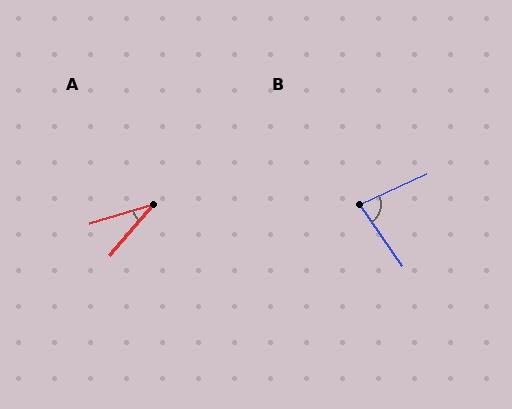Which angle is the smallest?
A, at approximately 33 degrees.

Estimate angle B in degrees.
Approximately 80 degrees.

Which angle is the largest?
B, at approximately 80 degrees.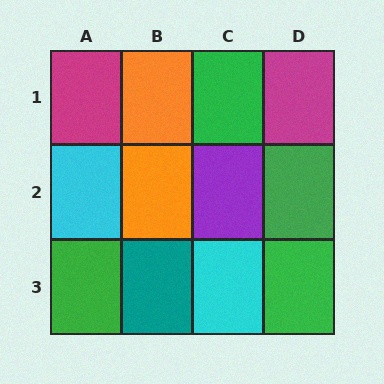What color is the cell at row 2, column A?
Cyan.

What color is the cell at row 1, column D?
Magenta.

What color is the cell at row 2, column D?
Green.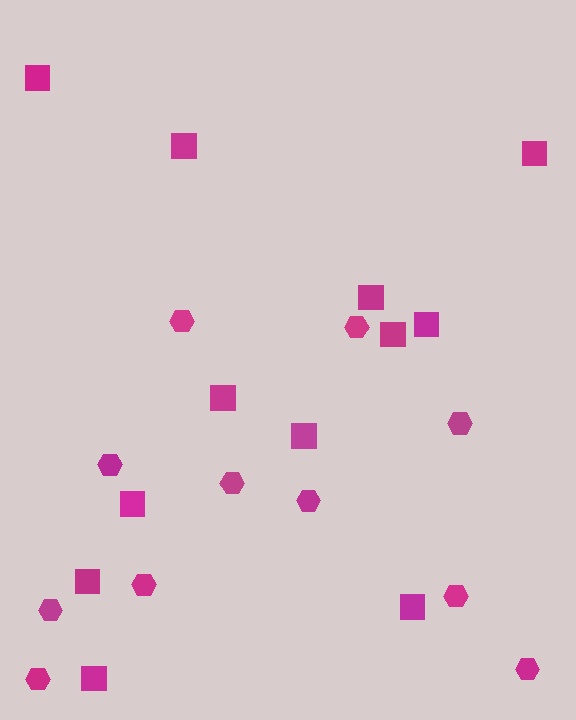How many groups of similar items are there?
There are 2 groups: one group of hexagons (11) and one group of squares (12).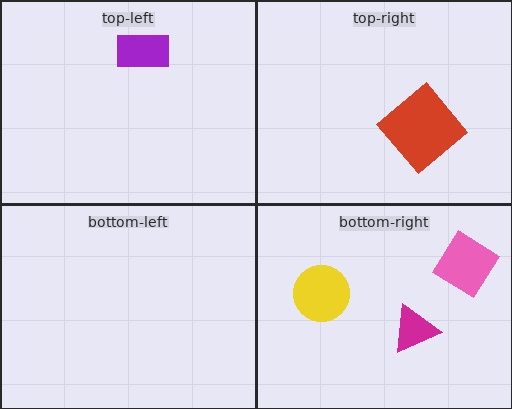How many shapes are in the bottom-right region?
3.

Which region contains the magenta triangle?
The bottom-right region.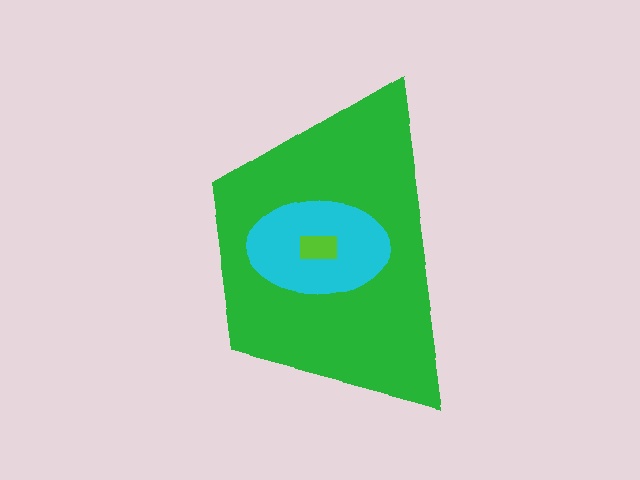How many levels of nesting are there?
3.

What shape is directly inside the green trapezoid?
The cyan ellipse.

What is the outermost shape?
The green trapezoid.